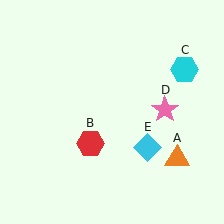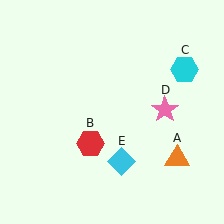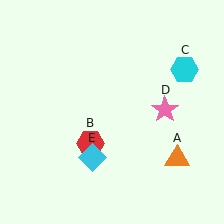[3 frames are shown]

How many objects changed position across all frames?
1 object changed position: cyan diamond (object E).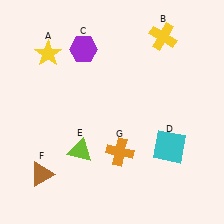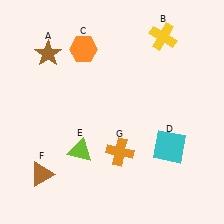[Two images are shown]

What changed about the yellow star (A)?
In Image 1, A is yellow. In Image 2, it changed to brown.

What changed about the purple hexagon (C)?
In Image 1, C is purple. In Image 2, it changed to orange.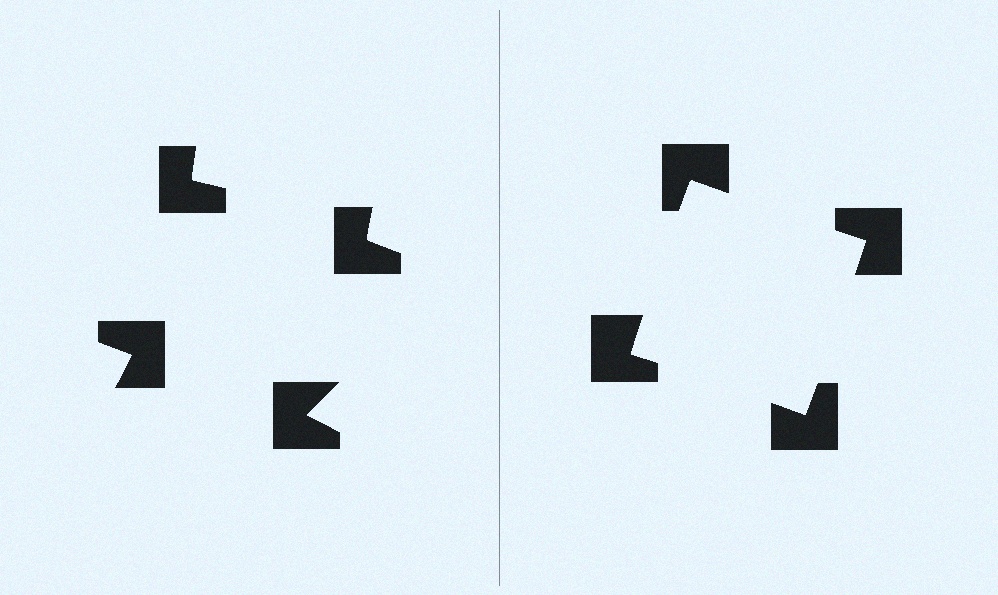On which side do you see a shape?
An illusory square appears on the right side. On the left side the wedge cuts are rotated, so no coherent shape forms.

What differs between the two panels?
The notched squares are positioned identically on both sides; only the wedge orientations differ. On the right they align to a square; on the left they are misaligned.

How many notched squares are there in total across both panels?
8 — 4 on each side.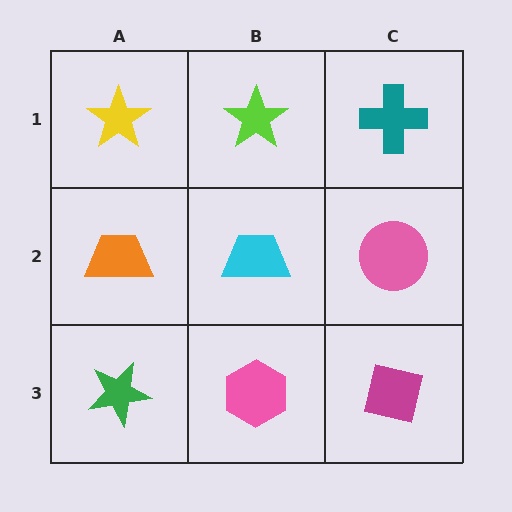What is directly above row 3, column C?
A pink circle.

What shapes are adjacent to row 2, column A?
A yellow star (row 1, column A), a green star (row 3, column A), a cyan trapezoid (row 2, column B).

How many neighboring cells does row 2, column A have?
3.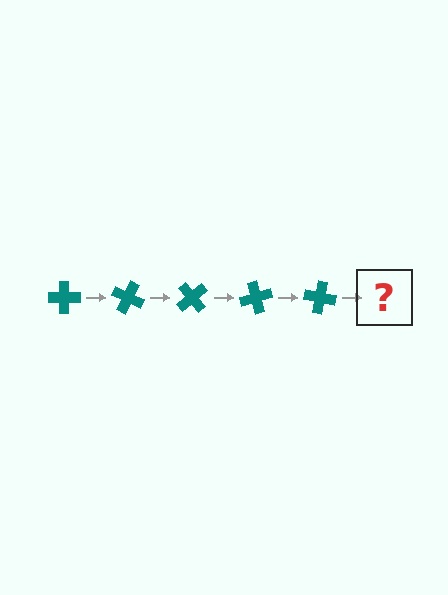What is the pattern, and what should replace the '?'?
The pattern is that the cross rotates 25 degrees each step. The '?' should be a teal cross rotated 125 degrees.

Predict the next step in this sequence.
The next step is a teal cross rotated 125 degrees.